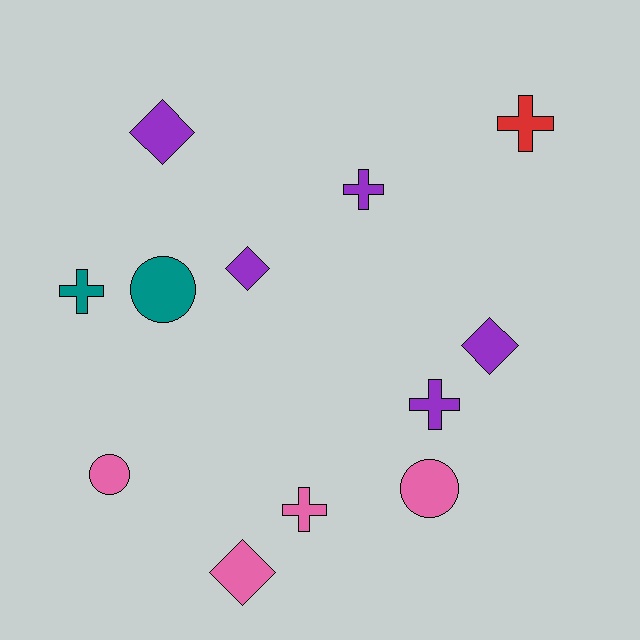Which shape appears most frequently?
Cross, with 5 objects.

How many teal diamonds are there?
There are no teal diamonds.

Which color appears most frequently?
Purple, with 5 objects.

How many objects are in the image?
There are 12 objects.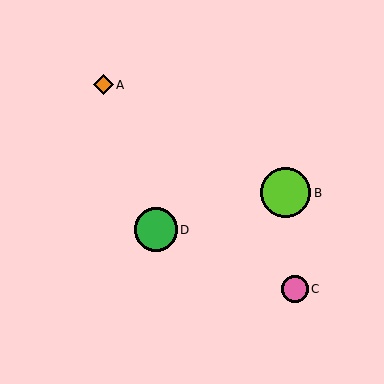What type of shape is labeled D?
Shape D is a green circle.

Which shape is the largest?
The lime circle (labeled B) is the largest.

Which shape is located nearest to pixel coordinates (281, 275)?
The pink circle (labeled C) at (295, 289) is nearest to that location.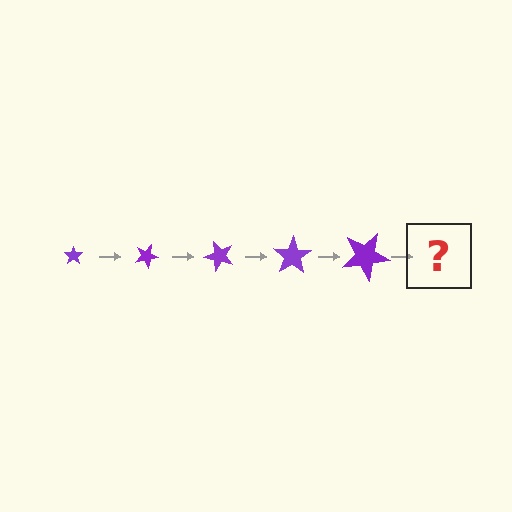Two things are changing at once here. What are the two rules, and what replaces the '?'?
The two rules are that the star grows larger each step and it rotates 25 degrees each step. The '?' should be a star, larger than the previous one and rotated 125 degrees from the start.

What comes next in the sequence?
The next element should be a star, larger than the previous one and rotated 125 degrees from the start.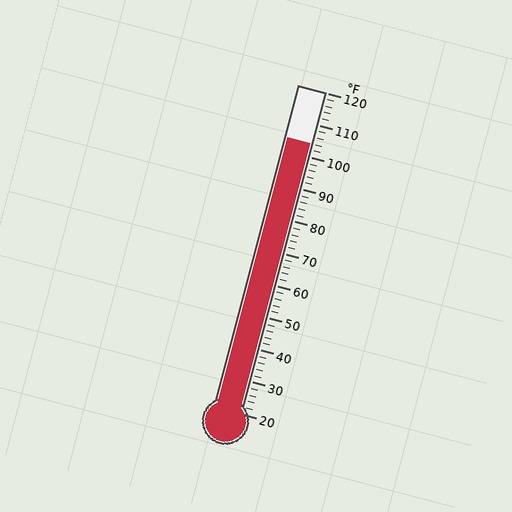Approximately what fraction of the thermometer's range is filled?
The thermometer is filled to approximately 85% of its range.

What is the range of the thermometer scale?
The thermometer scale ranges from 20°F to 120°F.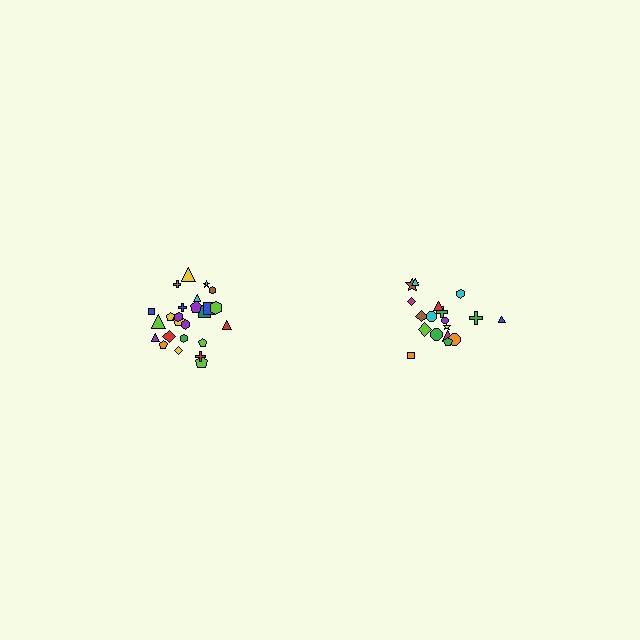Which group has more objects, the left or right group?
The left group.